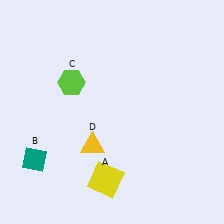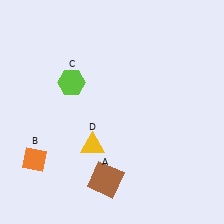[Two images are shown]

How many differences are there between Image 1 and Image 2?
There are 2 differences between the two images.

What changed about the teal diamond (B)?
In Image 1, B is teal. In Image 2, it changed to orange.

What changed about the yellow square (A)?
In Image 1, A is yellow. In Image 2, it changed to brown.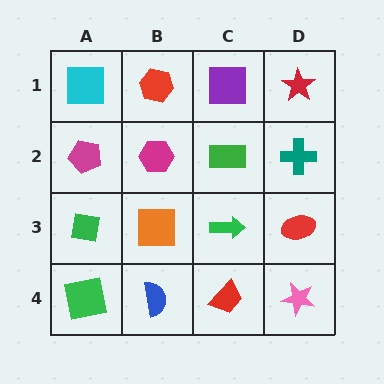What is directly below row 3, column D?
A pink star.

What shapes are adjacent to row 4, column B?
An orange square (row 3, column B), a green square (row 4, column A), a red trapezoid (row 4, column C).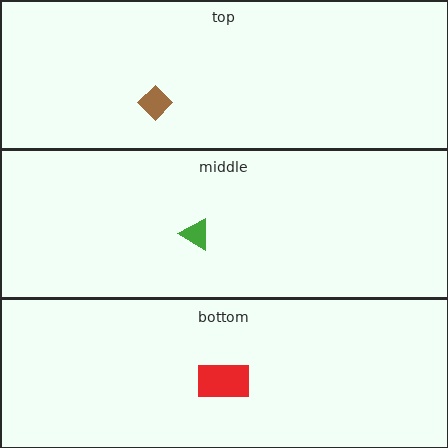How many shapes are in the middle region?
1.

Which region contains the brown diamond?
The top region.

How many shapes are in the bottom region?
1.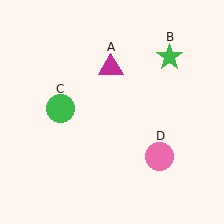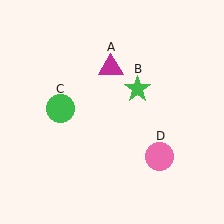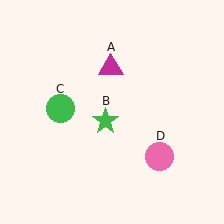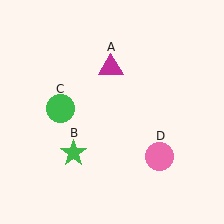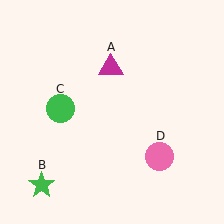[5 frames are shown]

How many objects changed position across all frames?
1 object changed position: green star (object B).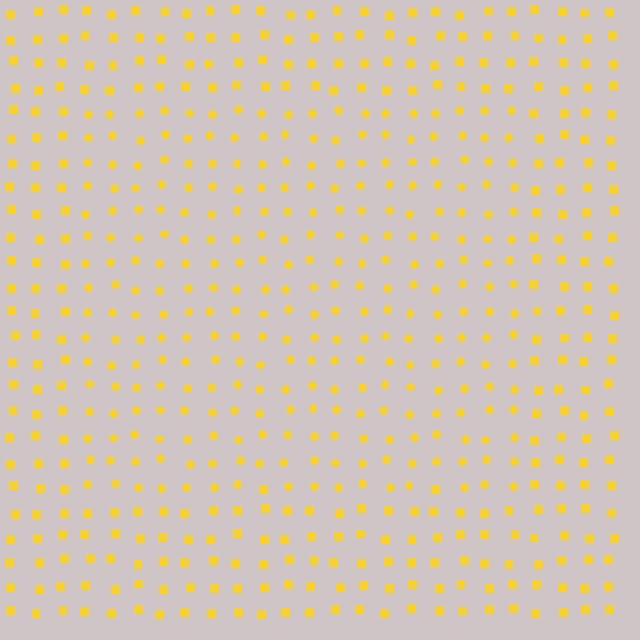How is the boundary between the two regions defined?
The boundary is defined by a change in element shape: circles inside vs. squares outside. All elements share the same color and spacing.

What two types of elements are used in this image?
The image uses circles inside the rectangle region and squares outside it.